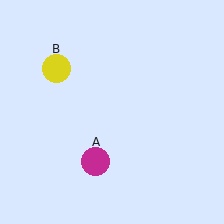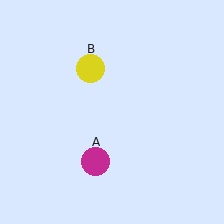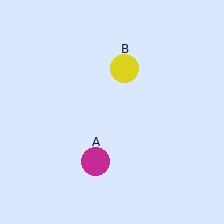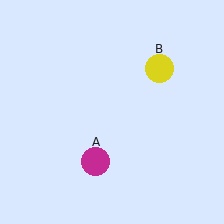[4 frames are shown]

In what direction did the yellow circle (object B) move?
The yellow circle (object B) moved right.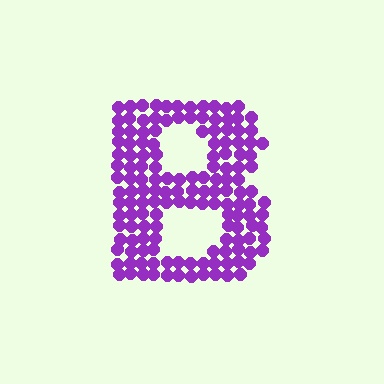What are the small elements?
The small elements are circles.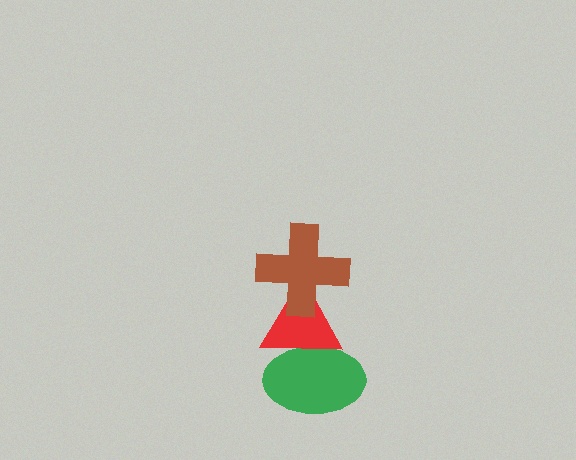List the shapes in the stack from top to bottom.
From top to bottom: the brown cross, the red triangle, the green ellipse.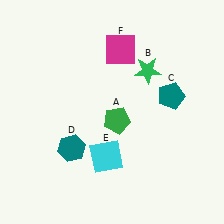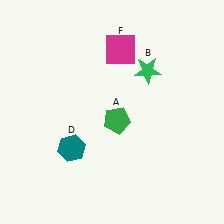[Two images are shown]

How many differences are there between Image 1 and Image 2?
There are 2 differences between the two images.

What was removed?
The teal pentagon (C), the cyan square (E) were removed in Image 2.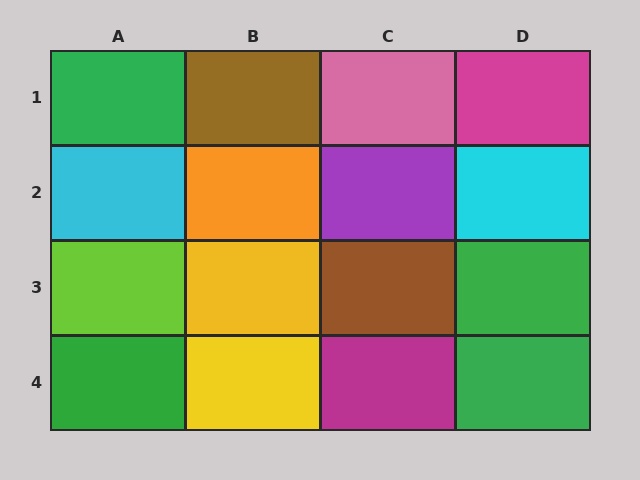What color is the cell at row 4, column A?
Green.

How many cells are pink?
1 cell is pink.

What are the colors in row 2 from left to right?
Cyan, orange, purple, cyan.